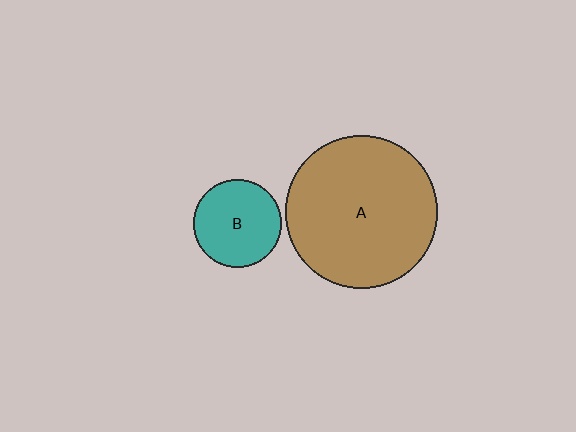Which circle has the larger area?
Circle A (brown).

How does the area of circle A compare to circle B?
Approximately 3.0 times.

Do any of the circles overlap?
No, none of the circles overlap.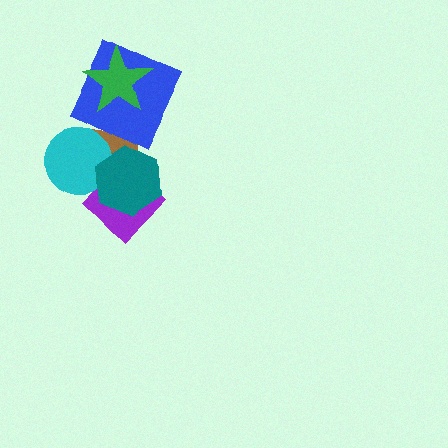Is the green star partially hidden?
No, no other shape covers it.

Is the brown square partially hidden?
Yes, it is partially covered by another shape.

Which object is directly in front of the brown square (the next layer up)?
The purple diamond is directly in front of the brown square.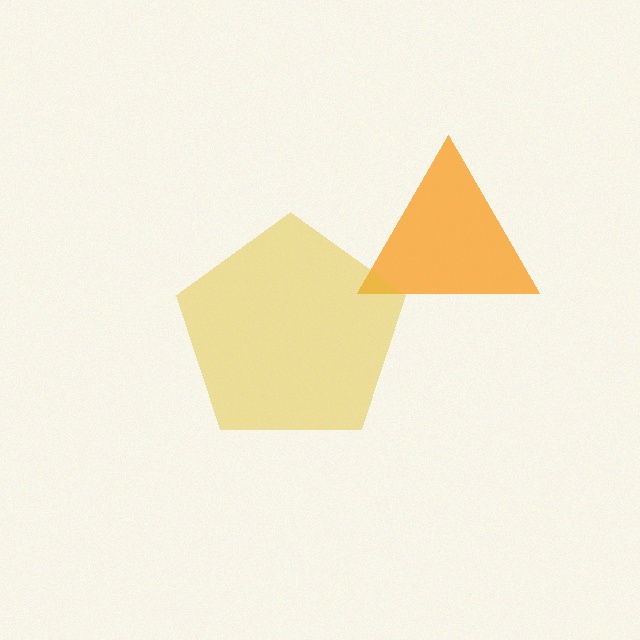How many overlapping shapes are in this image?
There are 2 overlapping shapes in the image.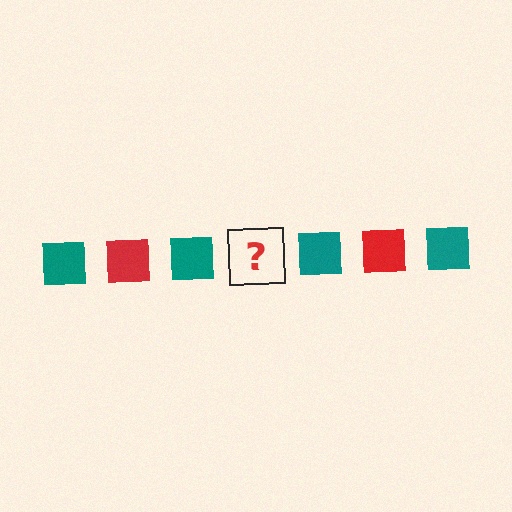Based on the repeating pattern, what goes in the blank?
The blank should be a red square.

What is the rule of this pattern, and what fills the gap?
The rule is that the pattern cycles through teal, red squares. The gap should be filled with a red square.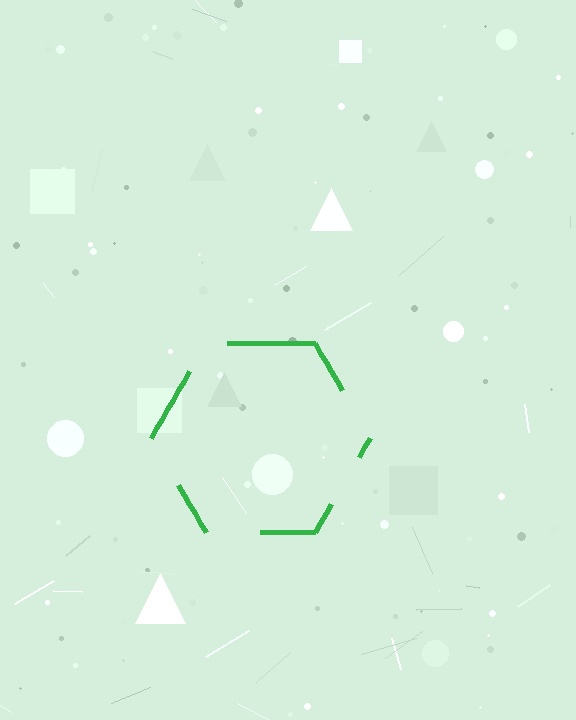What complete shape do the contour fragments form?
The contour fragments form a hexagon.